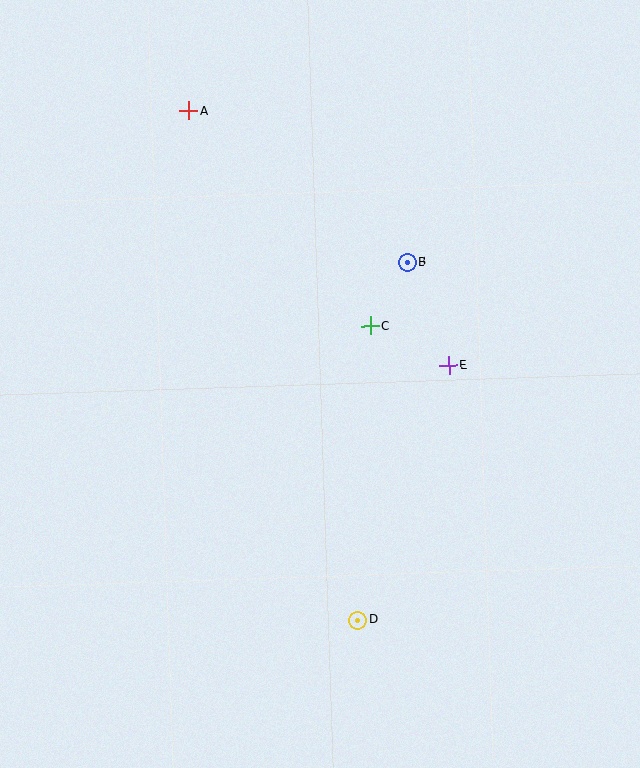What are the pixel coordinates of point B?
Point B is at (407, 262).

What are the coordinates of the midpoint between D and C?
The midpoint between D and C is at (364, 473).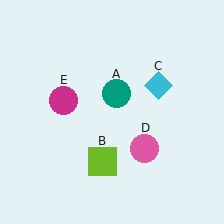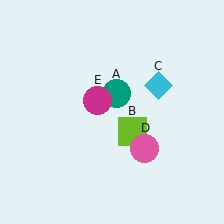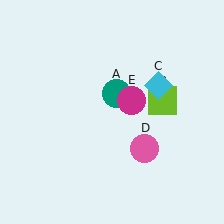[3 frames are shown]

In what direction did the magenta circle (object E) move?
The magenta circle (object E) moved right.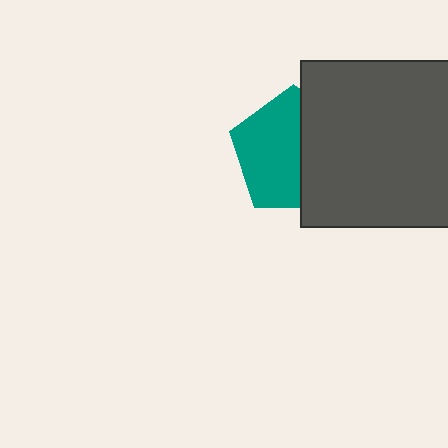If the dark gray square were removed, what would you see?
You would see the complete teal pentagon.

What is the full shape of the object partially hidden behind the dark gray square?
The partially hidden object is a teal pentagon.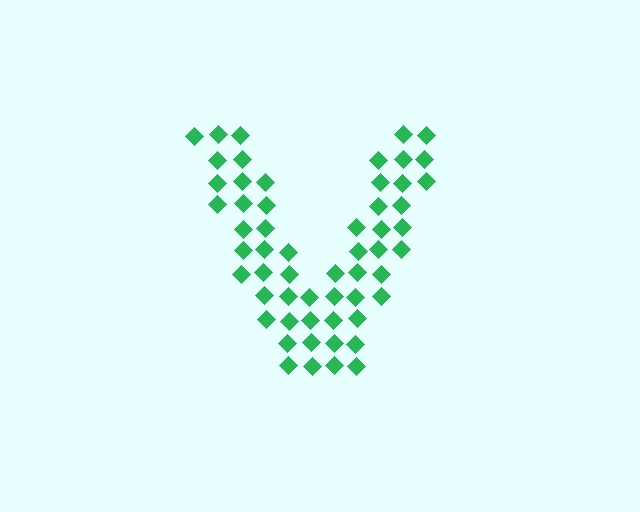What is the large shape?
The large shape is the letter V.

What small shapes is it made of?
It is made of small diamonds.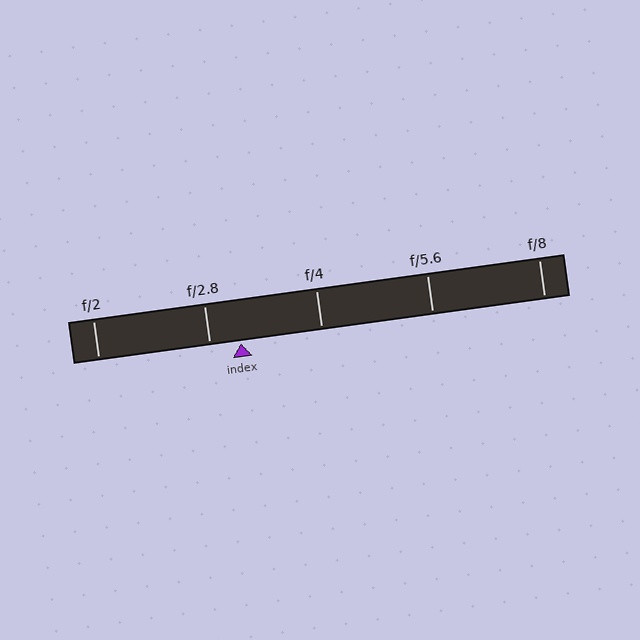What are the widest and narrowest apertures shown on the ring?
The widest aperture shown is f/2 and the narrowest is f/8.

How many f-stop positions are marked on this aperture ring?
There are 5 f-stop positions marked.